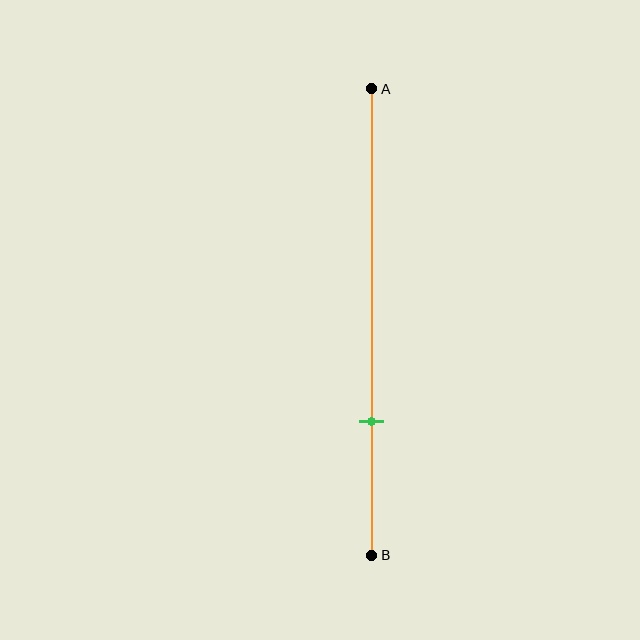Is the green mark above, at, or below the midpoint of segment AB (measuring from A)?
The green mark is below the midpoint of segment AB.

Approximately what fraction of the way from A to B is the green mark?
The green mark is approximately 70% of the way from A to B.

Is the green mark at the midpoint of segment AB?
No, the mark is at about 70% from A, not at the 50% midpoint.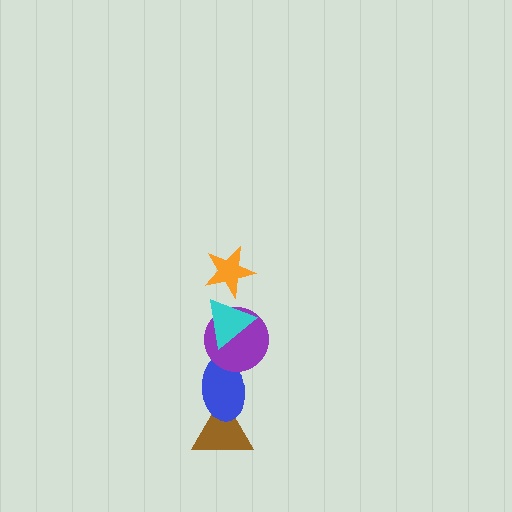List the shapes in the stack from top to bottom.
From top to bottom: the orange star, the cyan triangle, the purple circle, the blue ellipse, the brown triangle.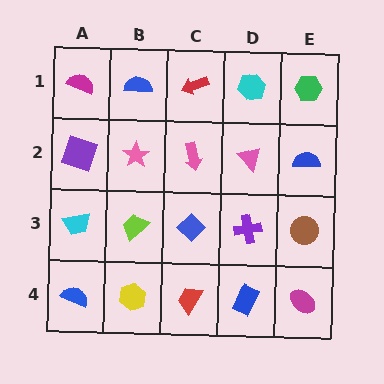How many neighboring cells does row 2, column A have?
3.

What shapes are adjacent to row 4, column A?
A cyan trapezoid (row 3, column A), a yellow hexagon (row 4, column B).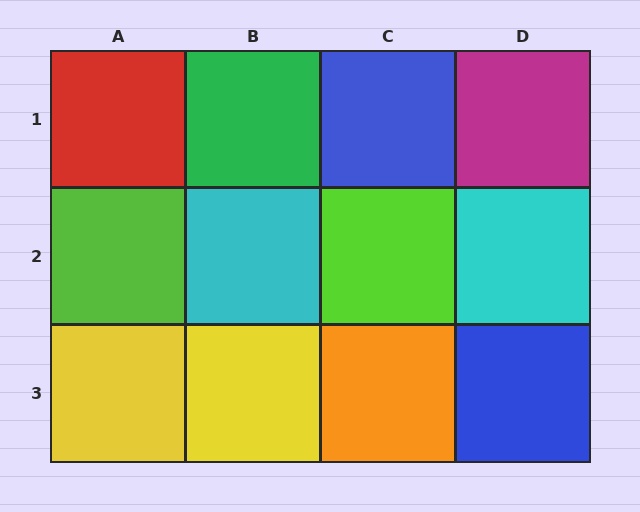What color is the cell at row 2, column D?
Cyan.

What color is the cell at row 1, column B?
Green.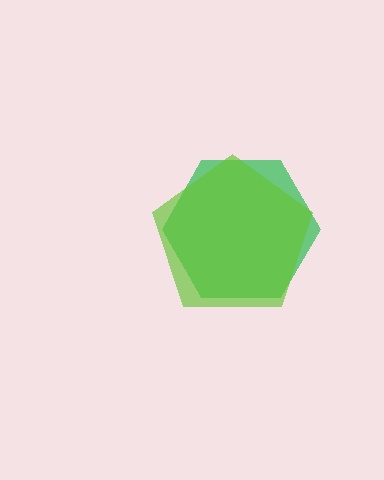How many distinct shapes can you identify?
There are 2 distinct shapes: a green hexagon, a lime pentagon.